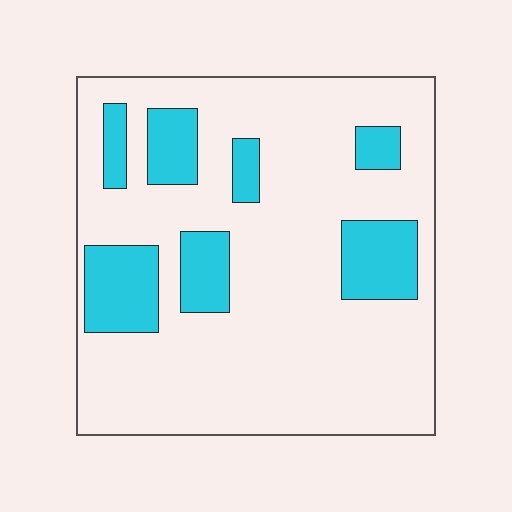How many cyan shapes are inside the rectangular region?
7.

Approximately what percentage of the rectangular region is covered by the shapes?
Approximately 20%.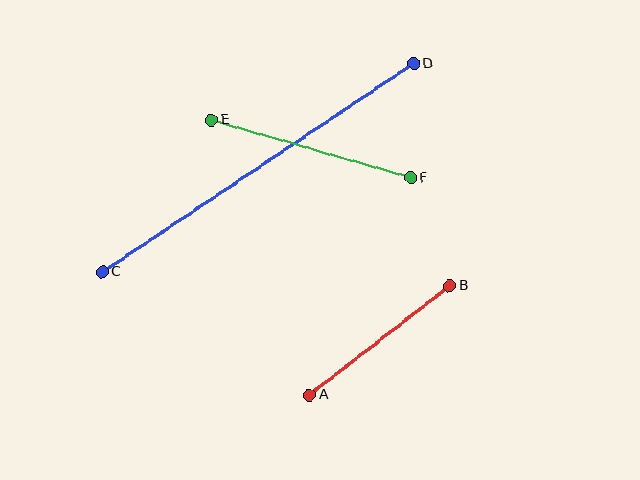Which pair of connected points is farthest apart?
Points C and D are farthest apart.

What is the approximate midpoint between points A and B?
The midpoint is at approximately (380, 340) pixels.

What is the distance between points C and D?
The distance is approximately 375 pixels.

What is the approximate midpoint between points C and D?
The midpoint is at approximately (258, 168) pixels.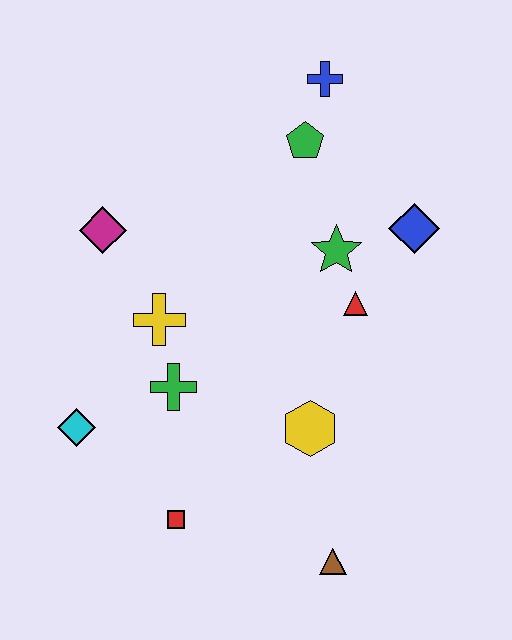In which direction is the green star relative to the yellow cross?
The green star is to the right of the yellow cross.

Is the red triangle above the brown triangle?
Yes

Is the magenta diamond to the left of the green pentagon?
Yes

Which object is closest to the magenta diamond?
The yellow cross is closest to the magenta diamond.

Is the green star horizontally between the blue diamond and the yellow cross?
Yes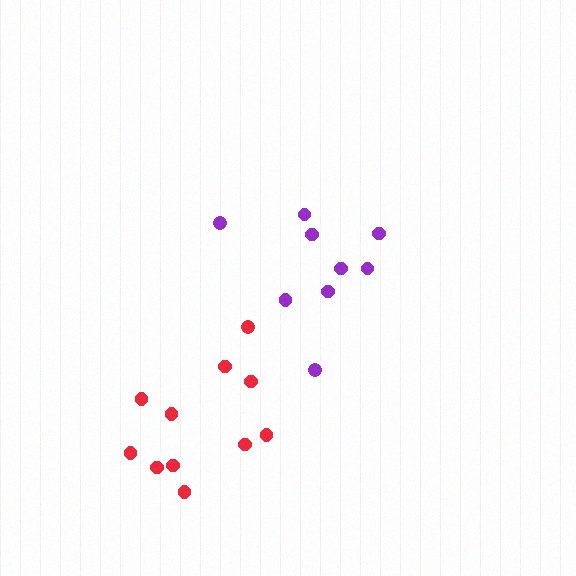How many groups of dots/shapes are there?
There are 2 groups.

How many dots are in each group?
Group 1: 9 dots, Group 2: 11 dots (20 total).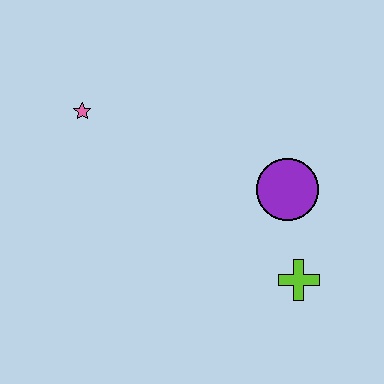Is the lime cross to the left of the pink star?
No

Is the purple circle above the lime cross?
Yes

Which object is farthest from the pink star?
The lime cross is farthest from the pink star.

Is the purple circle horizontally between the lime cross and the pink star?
Yes